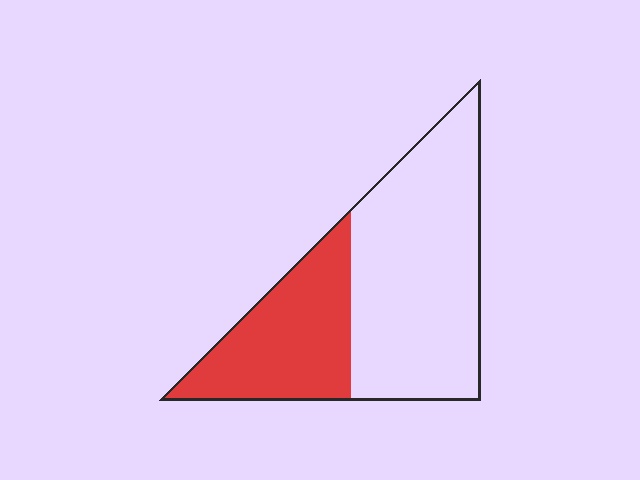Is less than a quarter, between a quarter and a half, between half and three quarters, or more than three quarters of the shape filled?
Between a quarter and a half.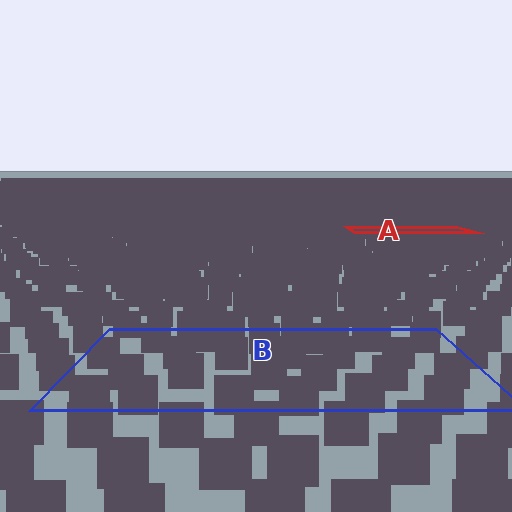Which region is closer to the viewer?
Region B is closer. The texture elements there are larger and more spread out.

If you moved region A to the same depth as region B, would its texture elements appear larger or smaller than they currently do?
They would appear larger. At a closer depth, the same texture elements are projected at a bigger on-screen size.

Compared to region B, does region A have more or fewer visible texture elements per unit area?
Region A has more texture elements per unit area — they are packed more densely because it is farther away.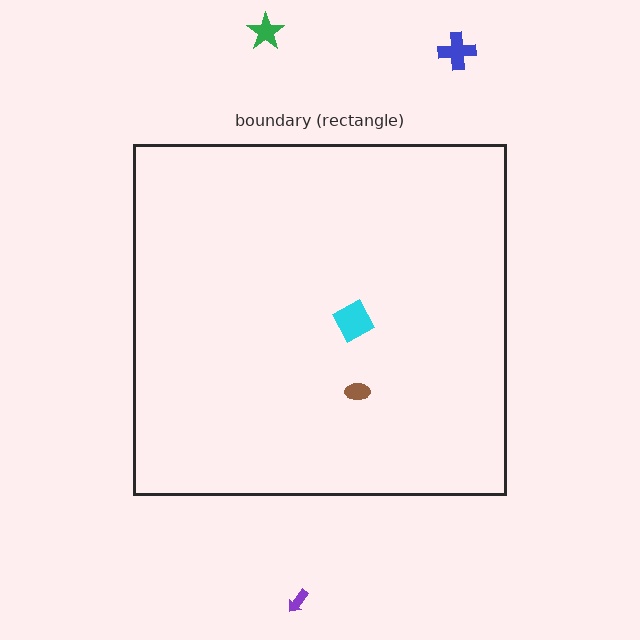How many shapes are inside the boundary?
2 inside, 3 outside.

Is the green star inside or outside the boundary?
Outside.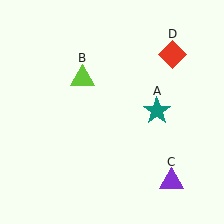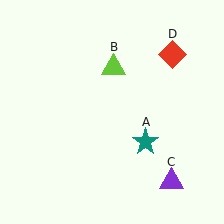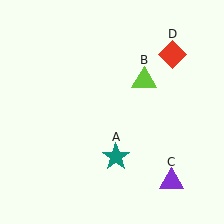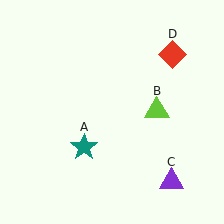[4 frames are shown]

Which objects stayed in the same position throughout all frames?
Purple triangle (object C) and red diamond (object D) remained stationary.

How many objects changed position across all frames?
2 objects changed position: teal star (object A), lime triangle (object B).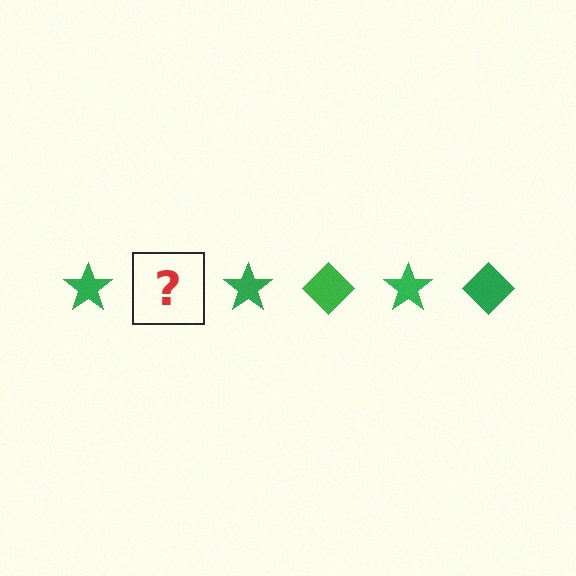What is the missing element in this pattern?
The missing element is a green diamond.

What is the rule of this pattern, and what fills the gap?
The rule is that the pattern cycles through star, diamond shapes in green. The gap should be filled with a green diamond.